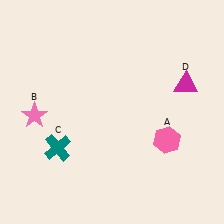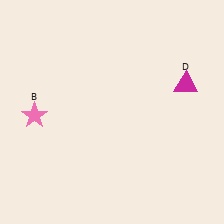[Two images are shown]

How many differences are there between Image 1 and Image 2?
There are 2 differences between the two images.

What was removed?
The teal cross (C), the pink hexagon (A) were removed in Image 2.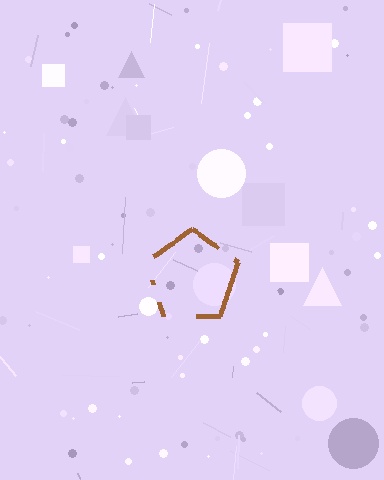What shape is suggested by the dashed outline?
The dashed outline suggests a pentagon.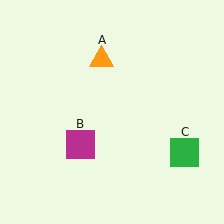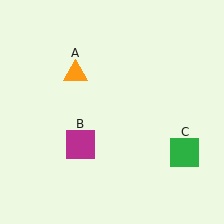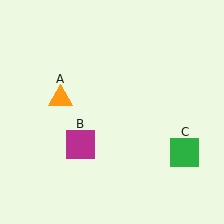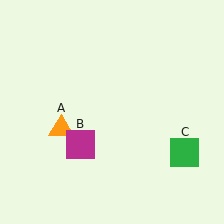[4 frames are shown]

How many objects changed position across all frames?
1 object changed position: orange triangle (object A).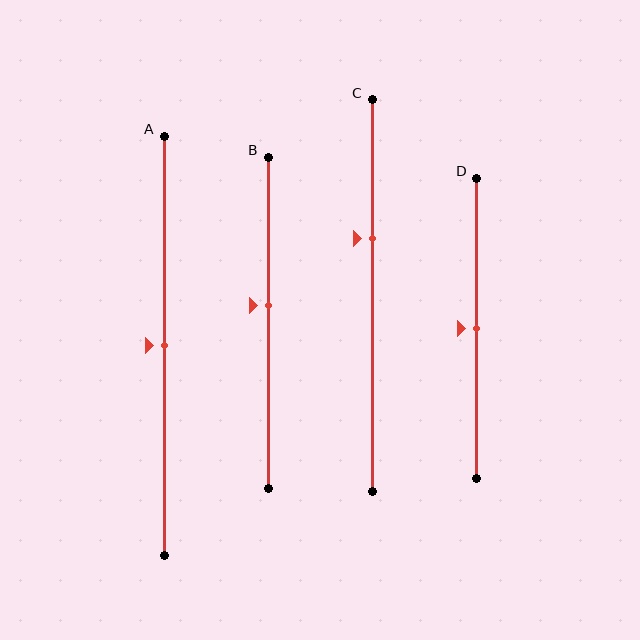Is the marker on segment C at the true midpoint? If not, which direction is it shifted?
No, the marker on segment C is shifted upward by about 15% of the segment length.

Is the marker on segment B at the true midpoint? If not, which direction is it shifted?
No, the marker on segment B is shifted upward by about 5% of the segment length.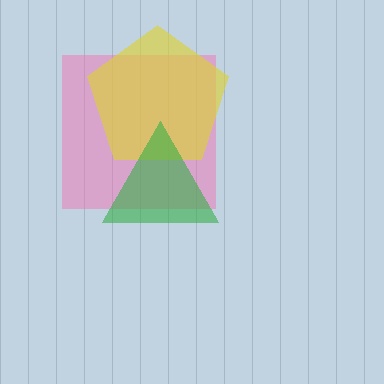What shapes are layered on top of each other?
The layered shapes are: a pink square, a yellow pentagon, a green triangle.